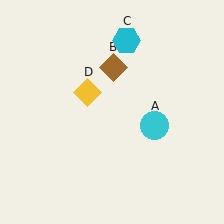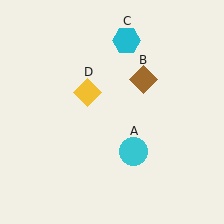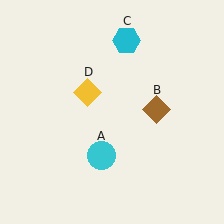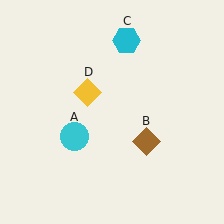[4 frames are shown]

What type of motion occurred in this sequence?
The cyan circle (object A), brown diamond (object B) rotated clockwise around the center of the scene.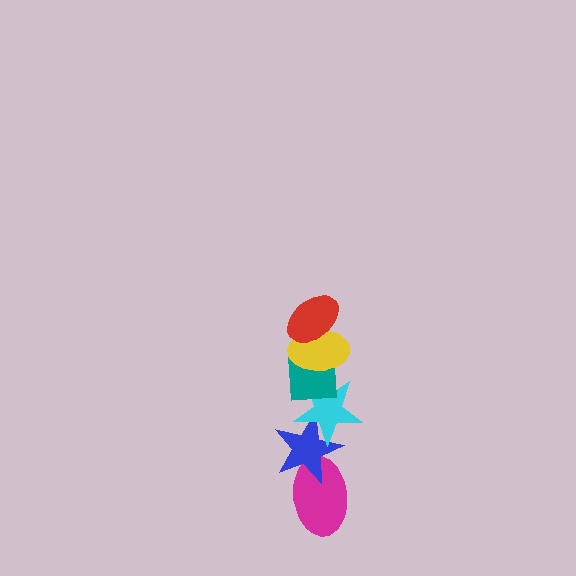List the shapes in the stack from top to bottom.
From top to bottom: the red ellipse, the yellow ellipse, the teal square, the cyan star, the blue star, the magenta ellipse.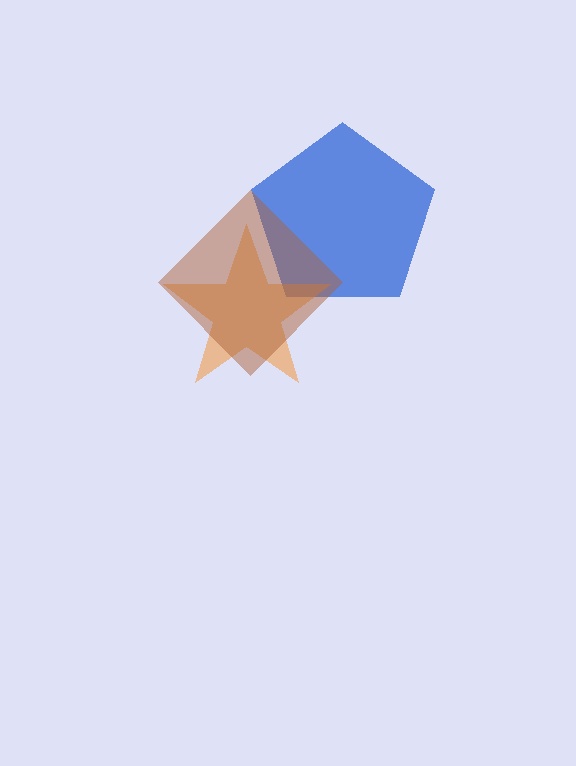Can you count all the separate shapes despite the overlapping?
Yes, there are 3 separate shapes.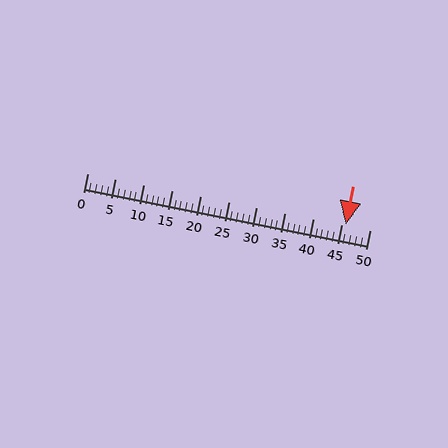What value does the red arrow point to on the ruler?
The red arrow points to approximately 46.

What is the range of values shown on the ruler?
The ruler shows values from 0 to 50.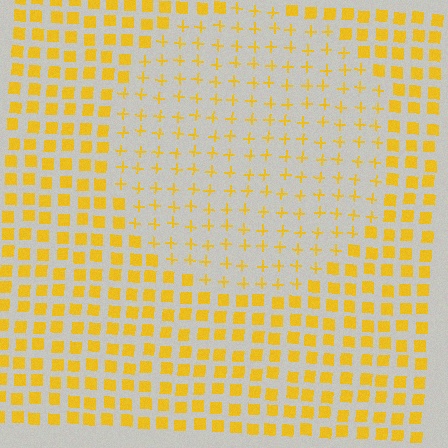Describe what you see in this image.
The image is filled with small yellow elements arranged in a uniform grid. A circle-shaped region contains plus signs, while the surrounding area contains squares. The boundary is defined purely by the change in element shape.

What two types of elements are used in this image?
The image uses plus signs inside the circle region and squares outside it.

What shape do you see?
I see a circle.